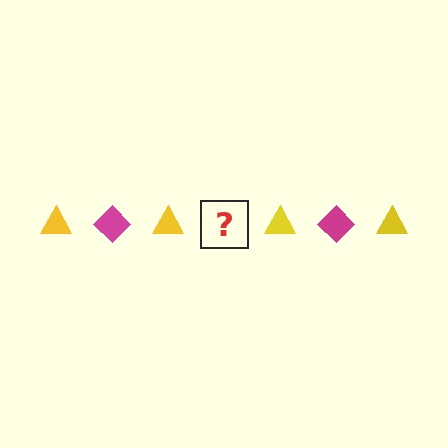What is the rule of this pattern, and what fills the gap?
The rule is that the pattern alternates between yellow triangle and magenta diamond. The gap should be filled with a magenta diamond.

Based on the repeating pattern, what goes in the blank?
The blank should be a magenta diamond.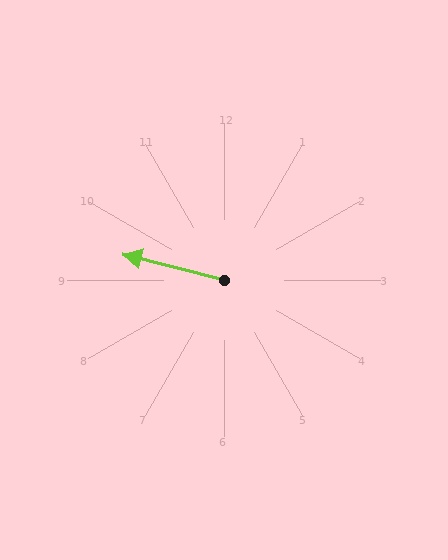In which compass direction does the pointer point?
West.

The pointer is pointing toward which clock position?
Roughly 9 o'clock.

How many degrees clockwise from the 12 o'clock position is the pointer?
Approximately 284 degrees.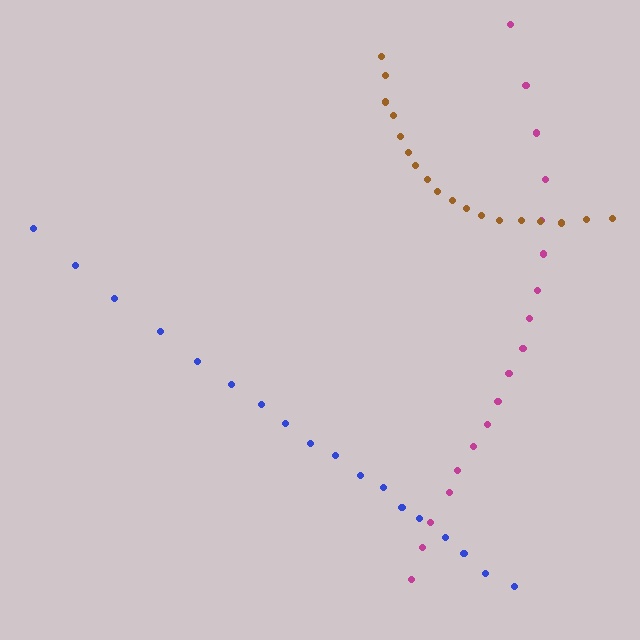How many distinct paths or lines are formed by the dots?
There are 3 distinct paths.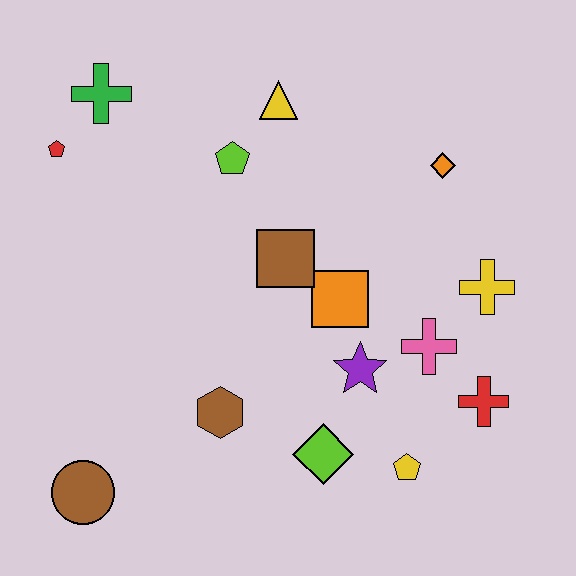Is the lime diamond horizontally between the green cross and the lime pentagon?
No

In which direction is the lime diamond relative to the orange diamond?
The lime diamond is below the orange diamond.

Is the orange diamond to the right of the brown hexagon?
Yes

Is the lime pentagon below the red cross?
No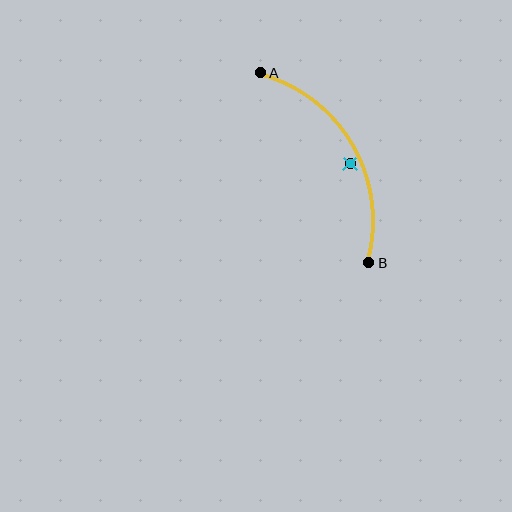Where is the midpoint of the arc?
The arc midpoint is the point on the curve farthest from the straight line joining A and B. It sits to the right of that line.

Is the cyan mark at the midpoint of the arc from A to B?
No — the cyan mark does not lie on the arc at all. It sits slightly inside the curve.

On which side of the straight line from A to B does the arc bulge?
The arc bulges to the right of the straight line connecting A and B.